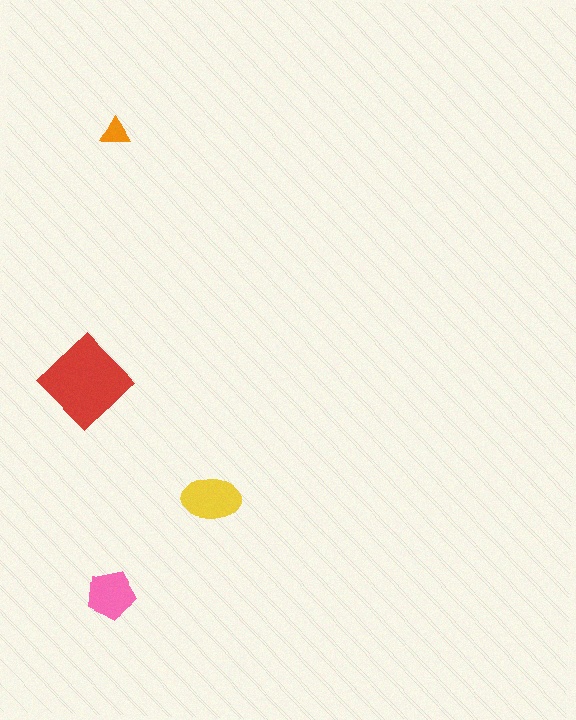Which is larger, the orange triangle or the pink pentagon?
The pink pentagon.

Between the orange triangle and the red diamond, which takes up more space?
The red diamond.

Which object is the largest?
The red diamond.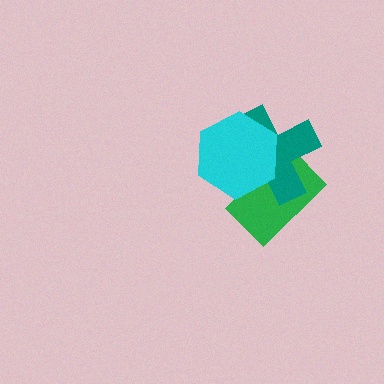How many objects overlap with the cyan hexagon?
2 objects overlap with the cyan hexagon.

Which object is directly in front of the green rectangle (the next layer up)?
The teal cross is directly in front of the green rectangle.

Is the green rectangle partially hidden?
Yes, it is partially covered by another shape.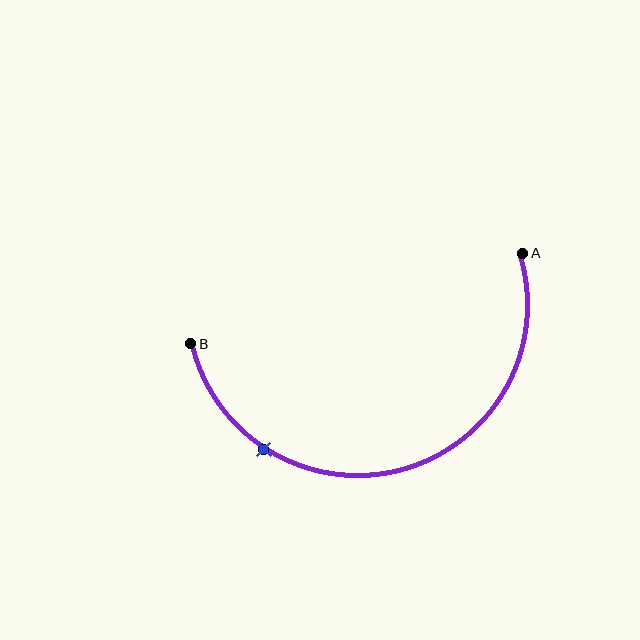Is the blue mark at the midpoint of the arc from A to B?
No. The blue mark lies on the arc but is closer to endpoint B. The arc midpoint would be at the point on the curve equidistant along the arc from both A and B.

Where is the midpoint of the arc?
The arc midpoint is the point on the curve farthest from the straight line joining A and B. It sits below that line.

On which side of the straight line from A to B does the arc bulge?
The arc bulges below the straight line connecting A and B.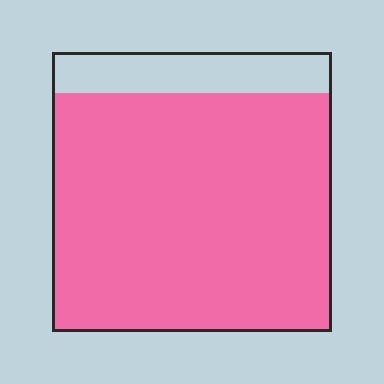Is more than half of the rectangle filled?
Yes.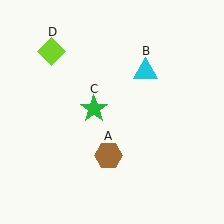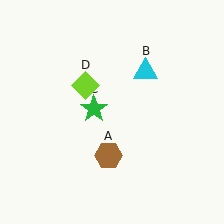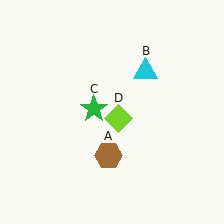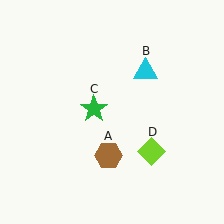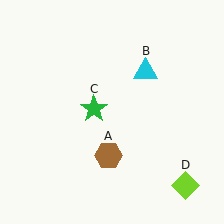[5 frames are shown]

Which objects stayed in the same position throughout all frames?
Brown hexagon (object A) and cyan triangle (object B) and green star (object C) remained stationary.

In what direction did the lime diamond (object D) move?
The lime diamond (object D) moved down and to the right.